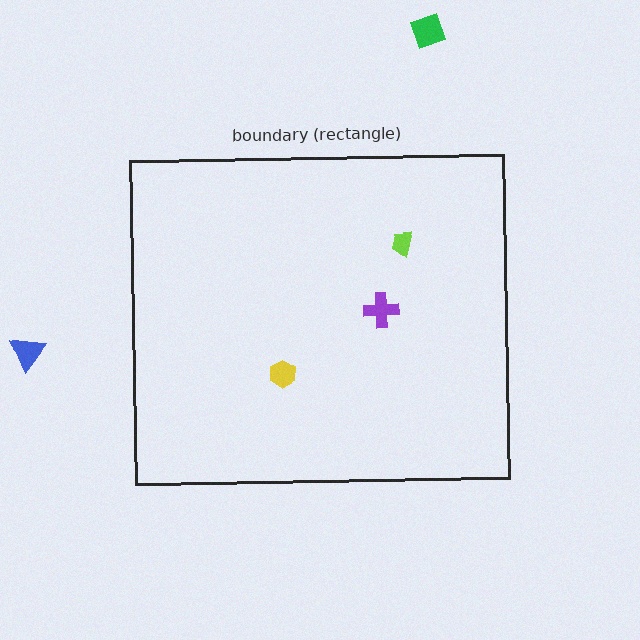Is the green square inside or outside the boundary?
Outside.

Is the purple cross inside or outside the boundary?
Inside.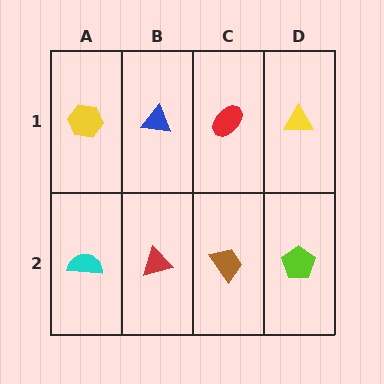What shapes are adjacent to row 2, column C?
A red ellipse (row 1, column C), a red triangle (row 2, column B), a lime pentagon (row 2, column D).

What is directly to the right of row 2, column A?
A red triangle.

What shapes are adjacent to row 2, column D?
A yellow triangle (row 1, column D), a brown trapezoid (row 2, column C).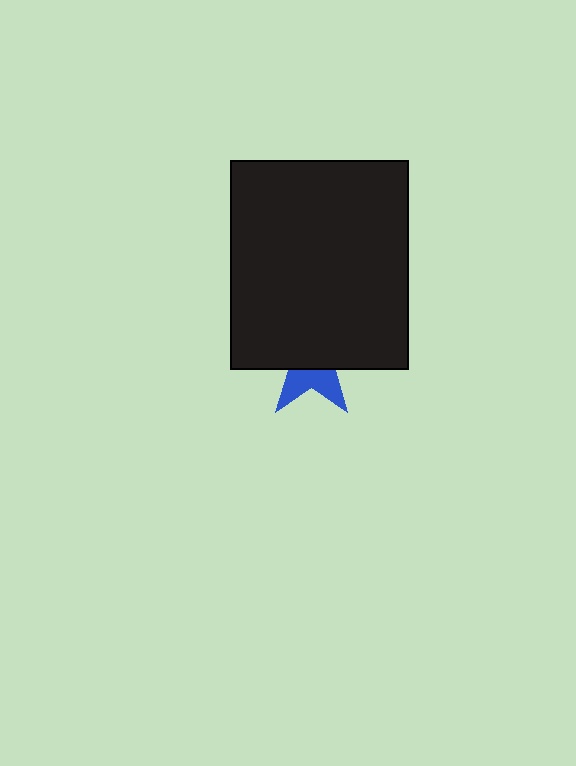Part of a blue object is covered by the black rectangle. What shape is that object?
It is a star.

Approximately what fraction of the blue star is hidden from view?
Roughly 62% of the blue star is hidden behind the black rectangle.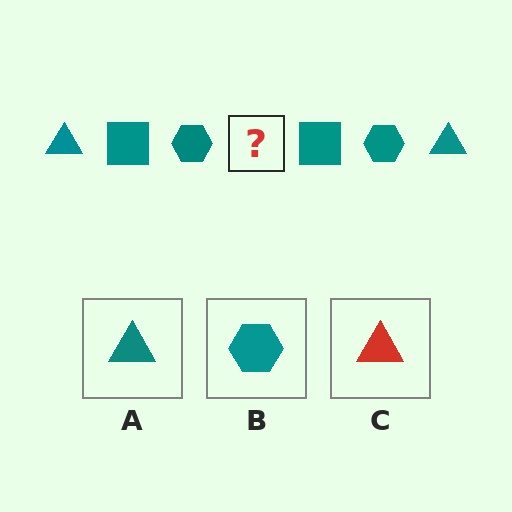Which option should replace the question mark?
Option A.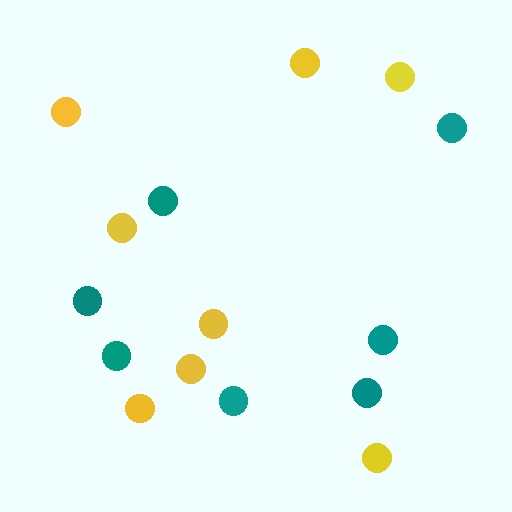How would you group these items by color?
There are 2 groups: one group of teal circles (7) and one group of yellow circles (8).